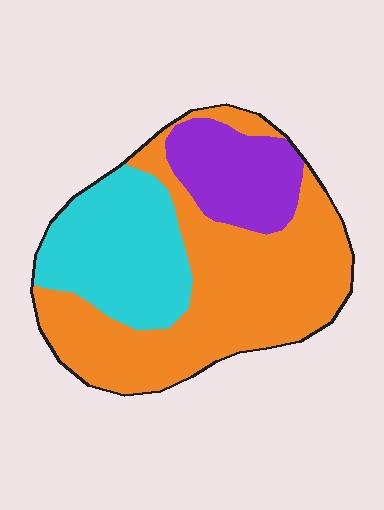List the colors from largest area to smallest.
From largest to smallest: orange, cyan, purple.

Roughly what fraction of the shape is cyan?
Cyan takes up about one quarter (1/4) of the shape.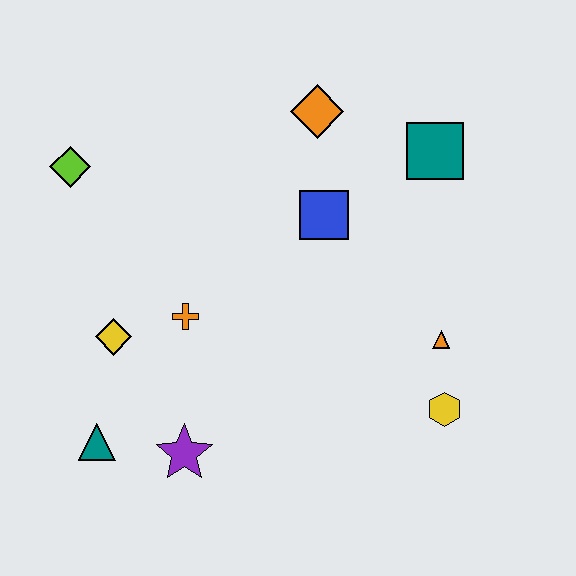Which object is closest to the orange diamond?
The blue square is closest to the orange diamond.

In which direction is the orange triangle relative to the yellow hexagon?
The orange triangle is above the yellow hexagon.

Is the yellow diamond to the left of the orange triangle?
Yes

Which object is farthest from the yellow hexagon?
The lime diamond is farthest from the yellow hexagon.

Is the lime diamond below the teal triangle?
No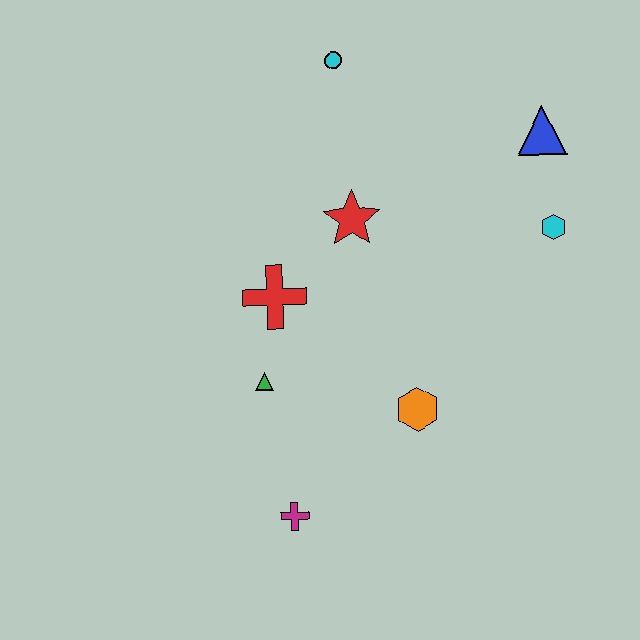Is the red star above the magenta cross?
Yes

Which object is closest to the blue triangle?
The cyan hexagon is closest to the blue triangle.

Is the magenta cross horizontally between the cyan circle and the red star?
No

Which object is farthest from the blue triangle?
The magenta cross is farthest from the blue triangle.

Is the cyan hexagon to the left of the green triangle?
No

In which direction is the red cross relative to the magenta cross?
The red cross is above the magenta cross.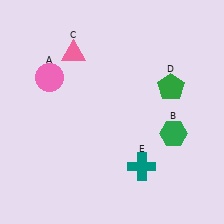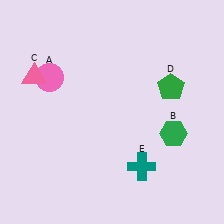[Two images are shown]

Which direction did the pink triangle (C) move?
The pink triangle (C) moved left.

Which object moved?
The pink triangle (C) moved left.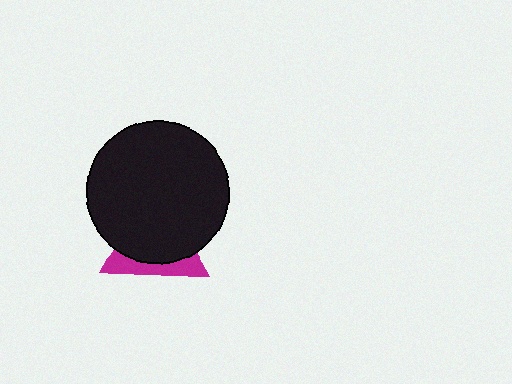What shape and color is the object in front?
The object in front is a black circle.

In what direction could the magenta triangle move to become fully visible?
The magenta triangle could move down. That would shift it out from behind the black circle entirely.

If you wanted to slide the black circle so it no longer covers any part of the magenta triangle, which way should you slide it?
Slide it up — that is the most direct way to separate the two shapes.